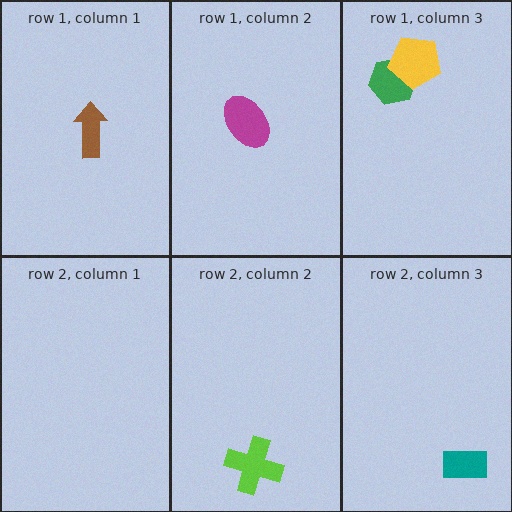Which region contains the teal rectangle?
The row 2, column 3 region.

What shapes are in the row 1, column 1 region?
The brown arrow.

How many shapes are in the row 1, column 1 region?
1.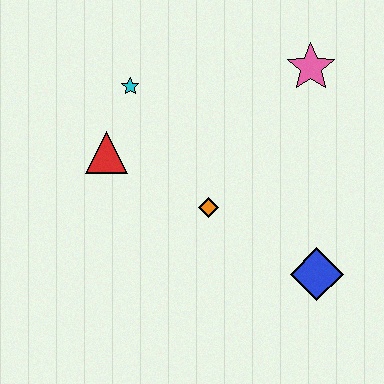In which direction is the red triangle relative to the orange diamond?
The red triangle is to the left of the orange diamond.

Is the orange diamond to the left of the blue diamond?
Yes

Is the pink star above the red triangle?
Yes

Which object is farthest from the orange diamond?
The pink star is farthest from the orange diamond.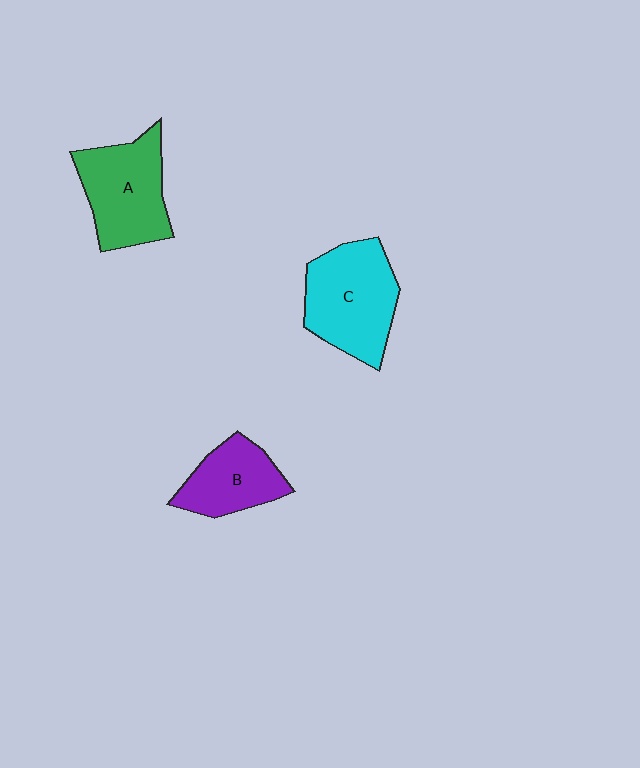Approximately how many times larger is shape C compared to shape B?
Approximately 1.5 times.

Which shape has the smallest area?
Shape B (purple).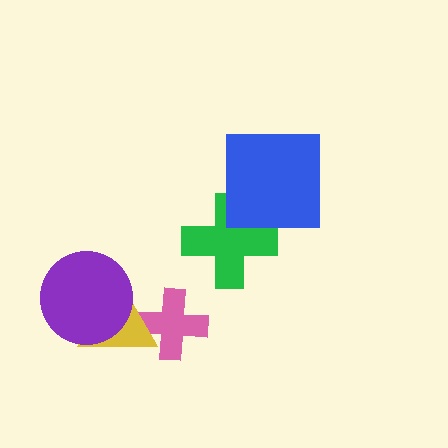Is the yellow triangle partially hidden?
Yes, it is partially covered by another shape.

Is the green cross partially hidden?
Yes, it is partially covered by another shape.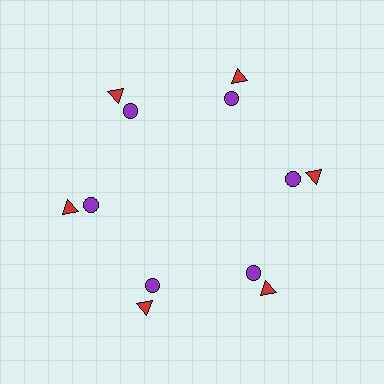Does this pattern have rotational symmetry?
Yes, this pattern has 6-fold rotational symmetry. It looks the same after rotating 60 degrees around the center.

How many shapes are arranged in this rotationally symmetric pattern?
There are 12 shapes, arranged in 6 groups of 2.